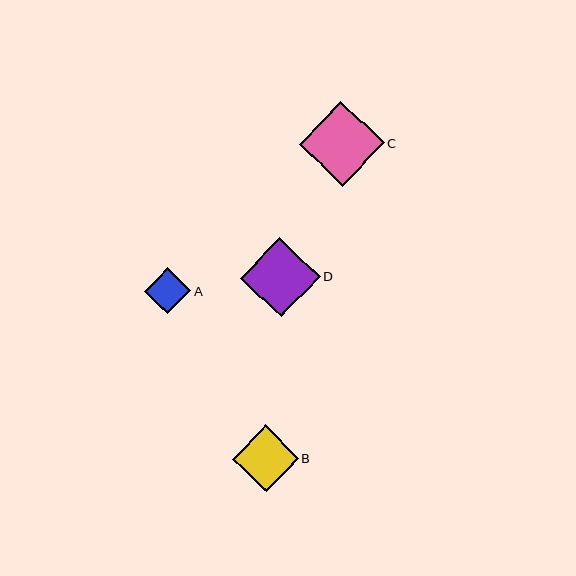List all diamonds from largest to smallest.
From largest to smallest: C, D, B, A.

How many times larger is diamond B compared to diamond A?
Diamond B is approximately 1.4 times the size of diamond A.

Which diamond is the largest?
Diamond C is the largest with a size of approximately 85 pixels.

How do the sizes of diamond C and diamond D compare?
Diamond C and diamond D are approximately the same size.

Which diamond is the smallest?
Diamond A is the smallest with a size of approximately 46 pixels.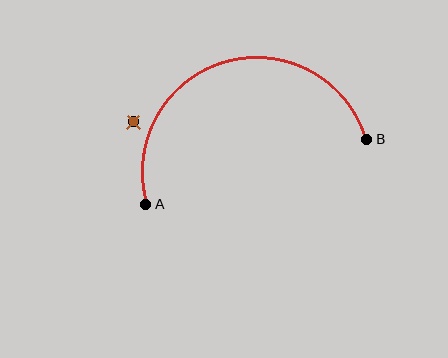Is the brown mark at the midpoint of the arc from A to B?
No — the brown mark does not lie on the arc at all. It sits slightly outside the curve.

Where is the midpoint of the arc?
The arc midpoint is the point on the curve farthest from the straight line joining A and B. It sits above that line.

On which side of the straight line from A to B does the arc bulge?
The arc bulges above the straight line connecting A and B.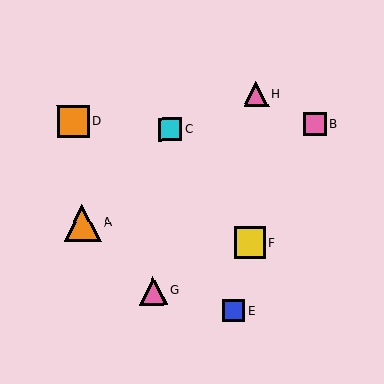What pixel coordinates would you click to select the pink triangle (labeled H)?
Click at (256, 94) to select the pink triangle H.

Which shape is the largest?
The orange triangle (labeled A) is the largest.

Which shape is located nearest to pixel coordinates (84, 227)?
The orange triangle (labeled A) at (82, 223) is nearest to that location.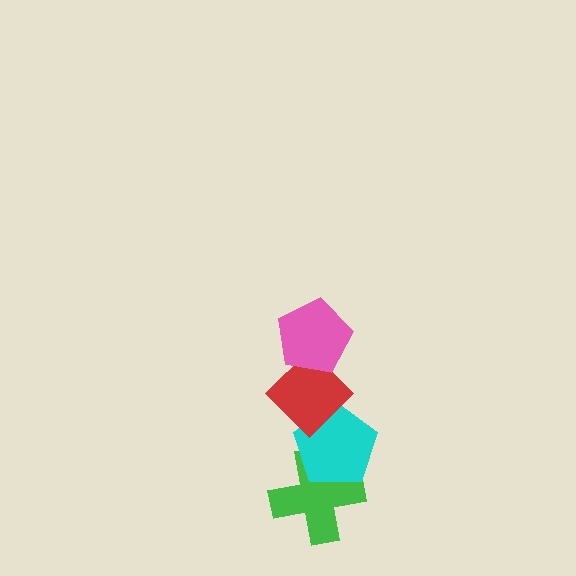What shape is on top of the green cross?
The cyan pentagon is on top of the green cross.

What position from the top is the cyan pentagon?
The cyan pentagon is 3rd from the top.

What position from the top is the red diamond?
The red diamond is 2nd from the top.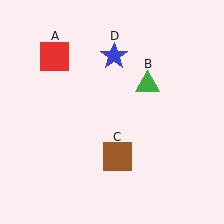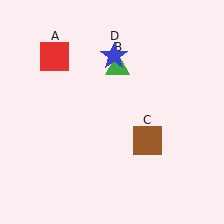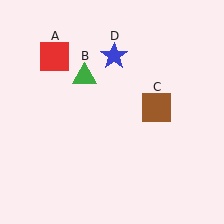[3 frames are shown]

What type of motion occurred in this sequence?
The green triangle (object B), brown square (object C) rotated counterclockwise around the center of the scene.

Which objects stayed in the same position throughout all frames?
Red square (object A) and blue star (object D) remained stationary.